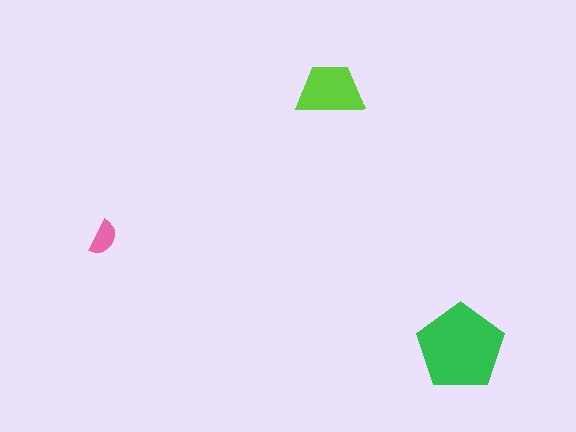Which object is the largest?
The green pentagon.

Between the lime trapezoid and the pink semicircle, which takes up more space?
The lime trapezoid.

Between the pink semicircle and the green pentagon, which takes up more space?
The green pentagon.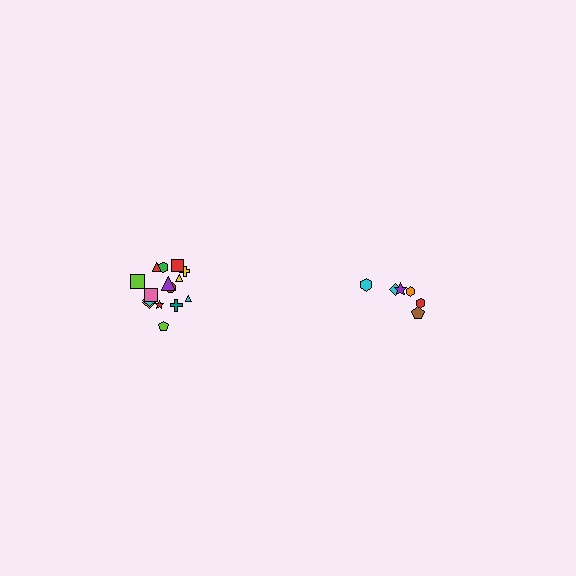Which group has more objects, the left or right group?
The left group.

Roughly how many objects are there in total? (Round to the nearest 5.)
Roughly 20 objects in total.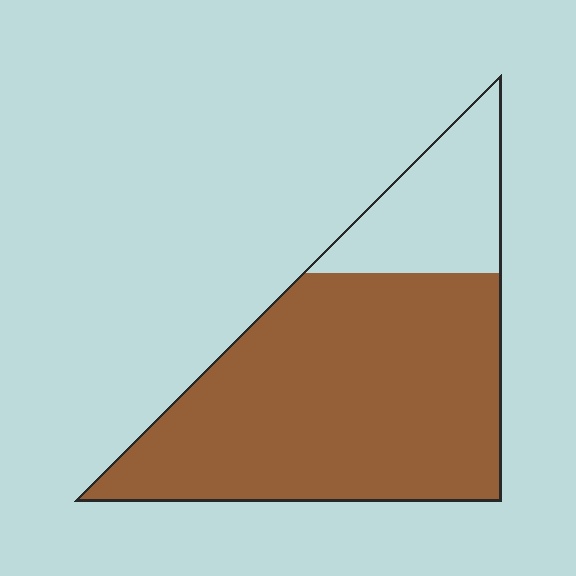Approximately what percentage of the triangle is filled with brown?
Approximately 80%.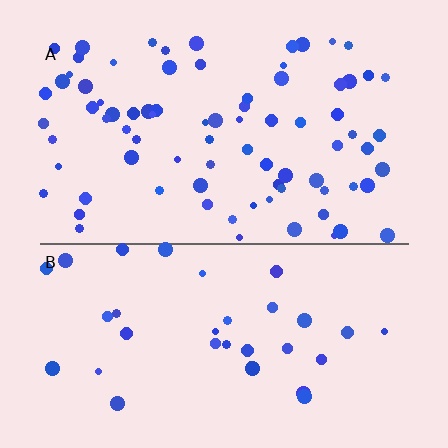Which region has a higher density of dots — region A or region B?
A (the top).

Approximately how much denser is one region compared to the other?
Approximately 2.3× — region A over region B.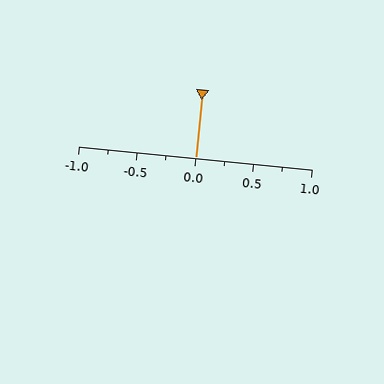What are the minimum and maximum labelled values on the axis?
The axis runs from -1.0 to 1.0.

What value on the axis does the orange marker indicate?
The marker indicates approximately 0.